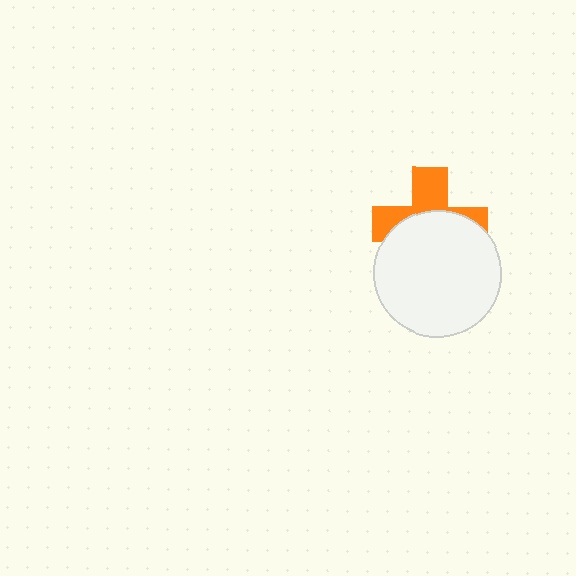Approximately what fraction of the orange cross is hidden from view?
Roughly 58% of the orange cross is hidden behind the white circle.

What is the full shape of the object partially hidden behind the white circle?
The partially hidden object is an orange cross.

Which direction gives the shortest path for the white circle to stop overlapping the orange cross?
Moving down gives the shortest separation.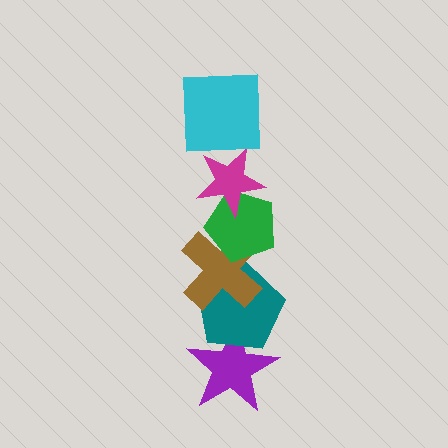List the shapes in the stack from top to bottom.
From top to bottom: the cyan square, the magenta star, the green pentagon, the brown cross, the teal pentagon, the purple star.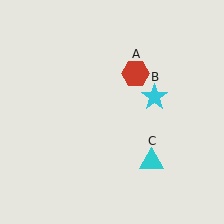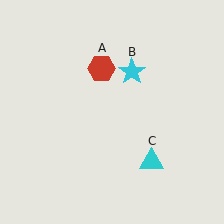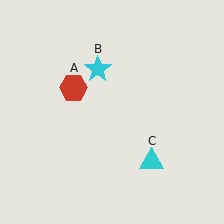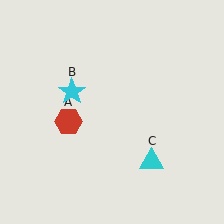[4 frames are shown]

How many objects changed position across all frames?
2 objects changed position: red hexagon (object A), cyan star (object B).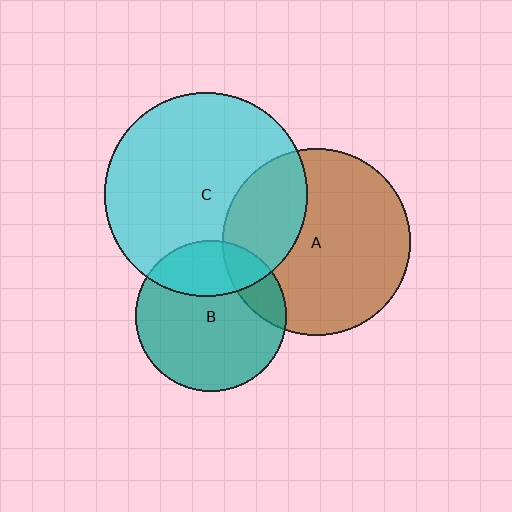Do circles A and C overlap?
Yes.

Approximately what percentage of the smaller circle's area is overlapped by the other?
Approximately 30%.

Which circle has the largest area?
Circle C (cyan).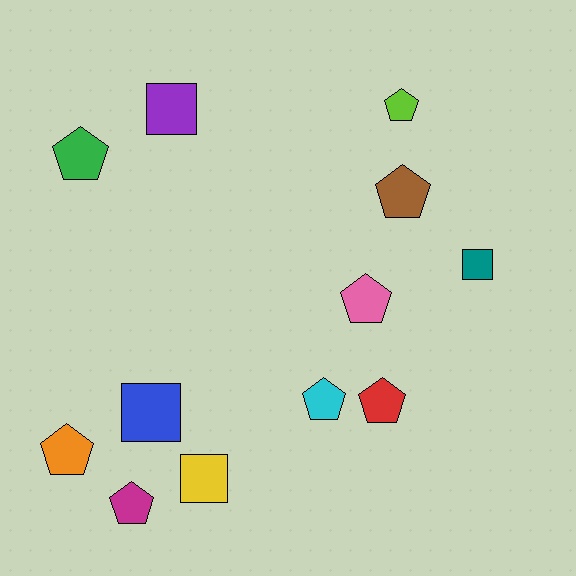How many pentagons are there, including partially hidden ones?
There are 8 pentagons.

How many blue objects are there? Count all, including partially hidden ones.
There is 1 blue object.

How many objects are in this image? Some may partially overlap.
There are 12 objects.